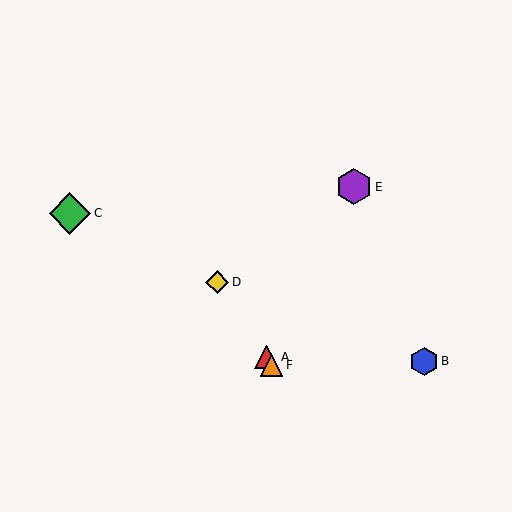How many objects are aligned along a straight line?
3 objects (A, D, F) are aligned along a straight line.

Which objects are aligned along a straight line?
Objects A, D, F are aligned along a straight line.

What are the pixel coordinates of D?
Object D is at (217, 282).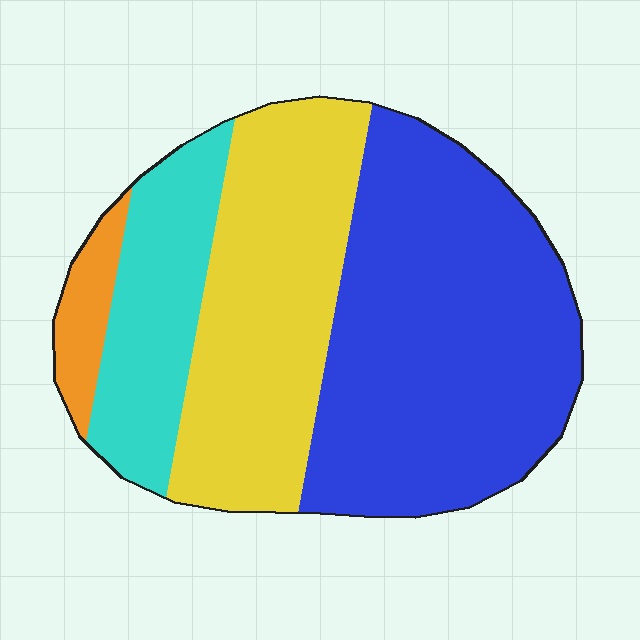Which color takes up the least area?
Orange, at roughly 5%.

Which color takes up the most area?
Blue, at roughly 45%.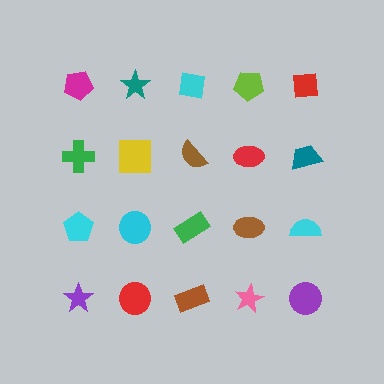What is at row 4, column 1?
A purple star.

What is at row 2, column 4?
A red ellipse.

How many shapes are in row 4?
5 shapes.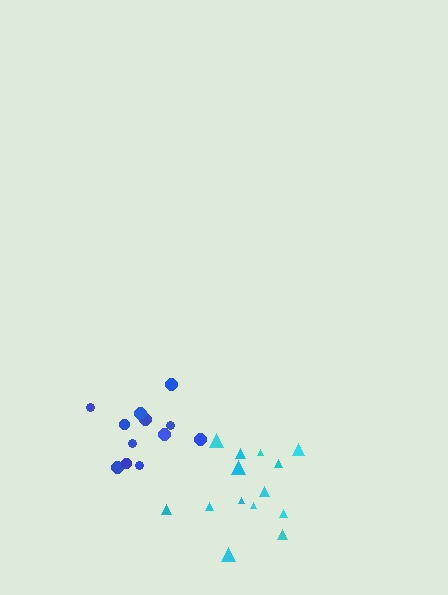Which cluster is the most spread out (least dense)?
Cyan.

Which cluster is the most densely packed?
Blue.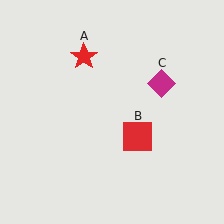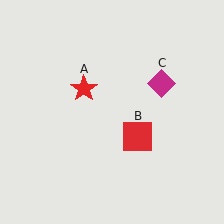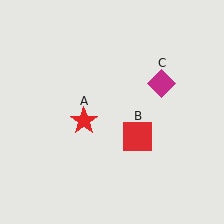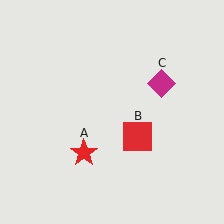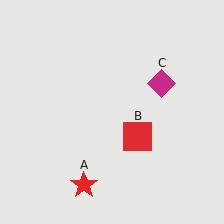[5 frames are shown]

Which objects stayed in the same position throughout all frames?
Red square (object B) and magenta diamond (object C) remained stationary.